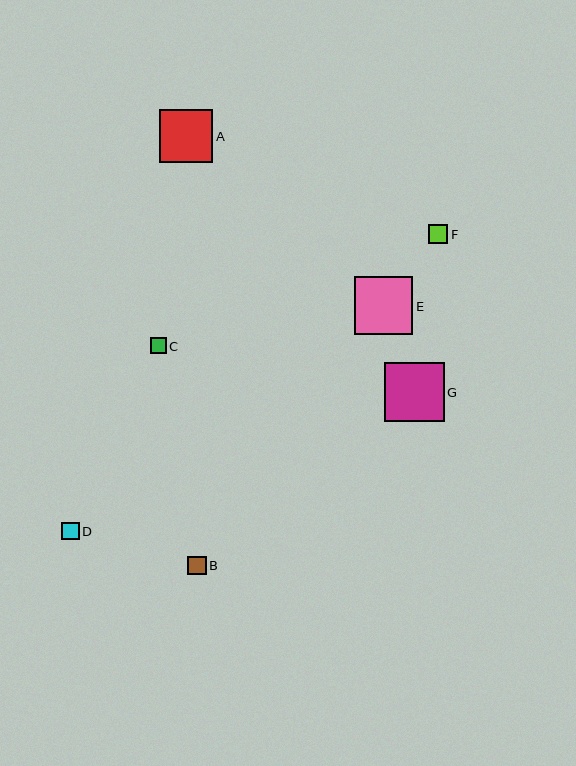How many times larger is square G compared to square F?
Square G is approximately 3.1 times the size of square F.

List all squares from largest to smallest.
From largest to smallest: G, E, A, F, B, D, C.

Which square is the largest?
Square G is the largest with a size of approximately 60 pixels.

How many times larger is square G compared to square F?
Square G is approximately 3.1 times the size of square F.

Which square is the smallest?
Square C is the smallest with a size of approximately 16 pixels.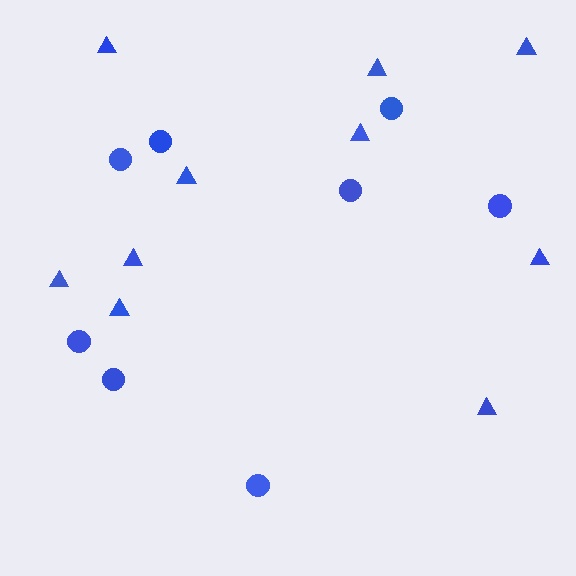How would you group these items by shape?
There are 2 groups: one group of circles (8) and one group of triangles (10).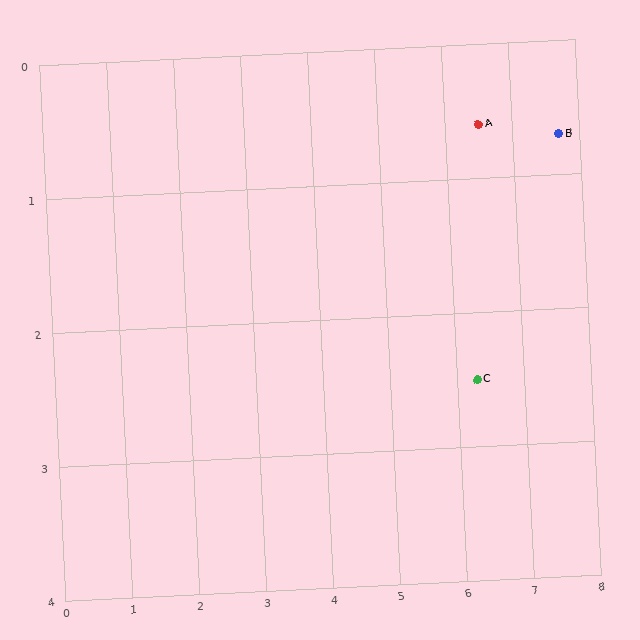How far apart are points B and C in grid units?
Points B and C are about 2.3 grid units apart.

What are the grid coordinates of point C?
Point C is at approximately (6.3, 2.5).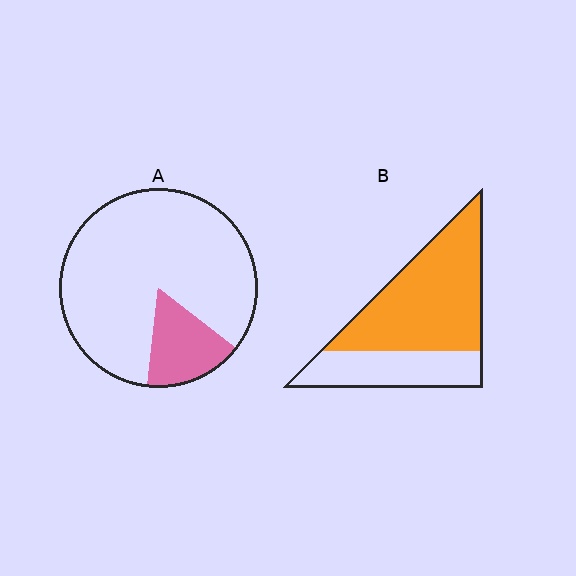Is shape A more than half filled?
No.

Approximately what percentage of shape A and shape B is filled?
A is approximately 15% and B is approximately 65%.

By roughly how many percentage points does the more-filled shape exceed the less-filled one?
By roughly 50 percentage points (B over A).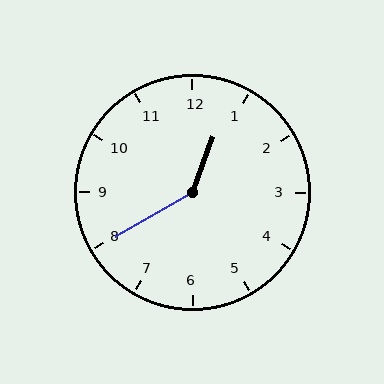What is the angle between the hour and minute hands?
Approximately 140 degrees.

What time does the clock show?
12:40.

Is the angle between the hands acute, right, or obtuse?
It is obtuse.